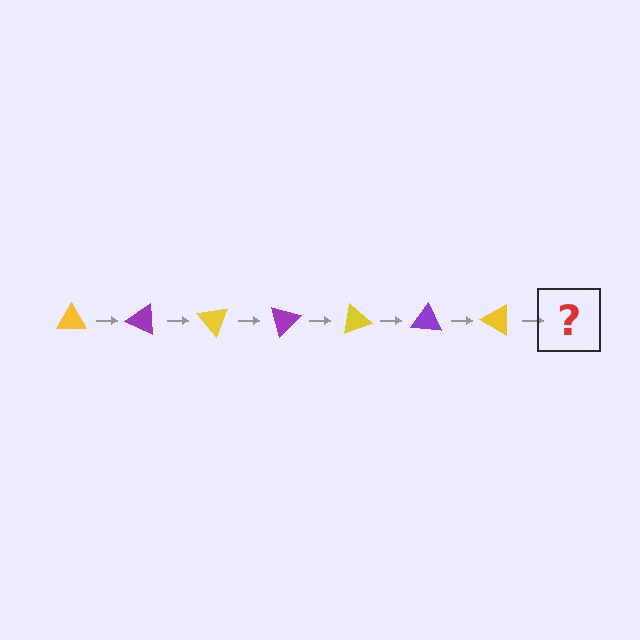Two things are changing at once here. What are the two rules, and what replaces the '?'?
The two rules are that it rotates 25 degrees each step and the color cycles through yellow and purple. The '?' should be a purple triangle, rotated 175 degrees from the start.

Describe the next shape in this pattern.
It should be a purple triangle, rotated 175 degrees from the start.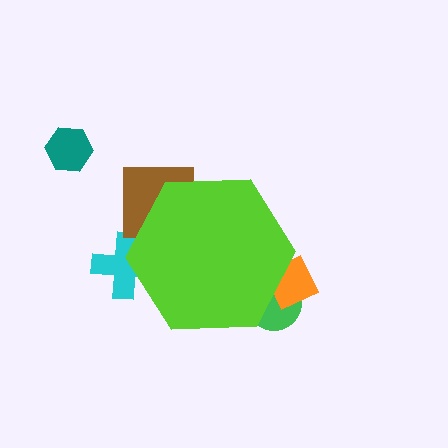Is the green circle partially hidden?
Yes, the green circle is partially hidden behind the lime hexagon.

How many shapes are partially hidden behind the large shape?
4 shapes are partially hidden.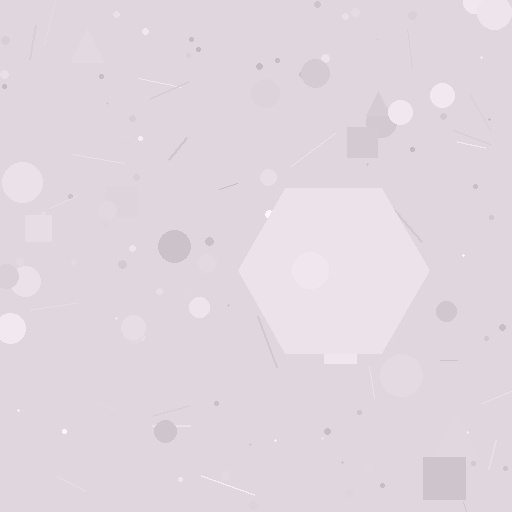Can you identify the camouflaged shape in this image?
The camouflaged shape is a hexagon.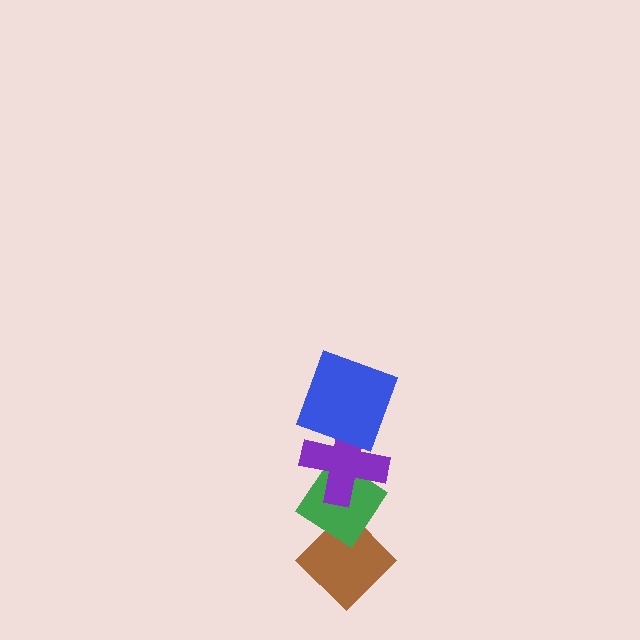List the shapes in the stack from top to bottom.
From top to bottom: the blue square, the purple cross, the green diamond, the brown diamond.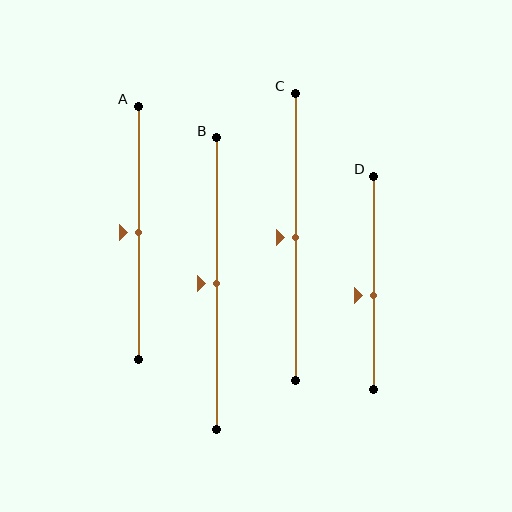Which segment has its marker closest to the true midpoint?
Segment A has its marker closest to the true midpoint.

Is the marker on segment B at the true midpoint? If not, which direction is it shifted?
Yes, the marker on segment B is at the true midpoint.